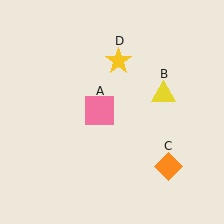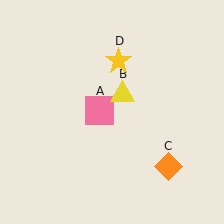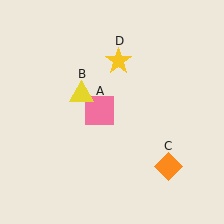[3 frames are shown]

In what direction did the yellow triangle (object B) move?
The yellow triangle (object B) moved left.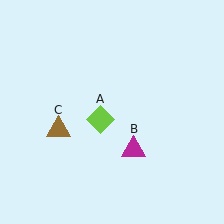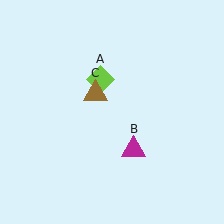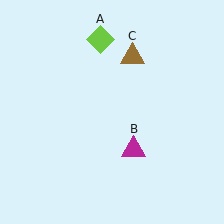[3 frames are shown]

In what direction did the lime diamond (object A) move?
The lime diamond (object A) moved up.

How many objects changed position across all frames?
2 objects changed position: lime diamond (object A), brown triangle (object C).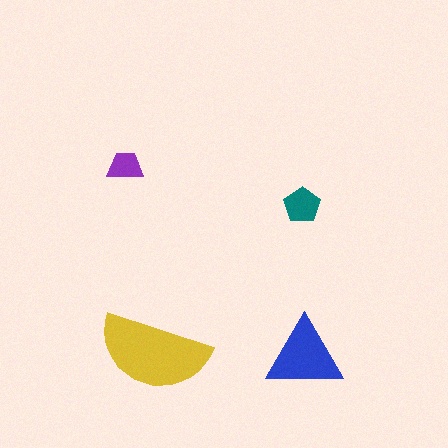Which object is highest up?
The purple trapezoid is topmost.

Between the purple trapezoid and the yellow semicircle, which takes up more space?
The yellow semicircle.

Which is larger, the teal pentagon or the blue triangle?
The blue triangle.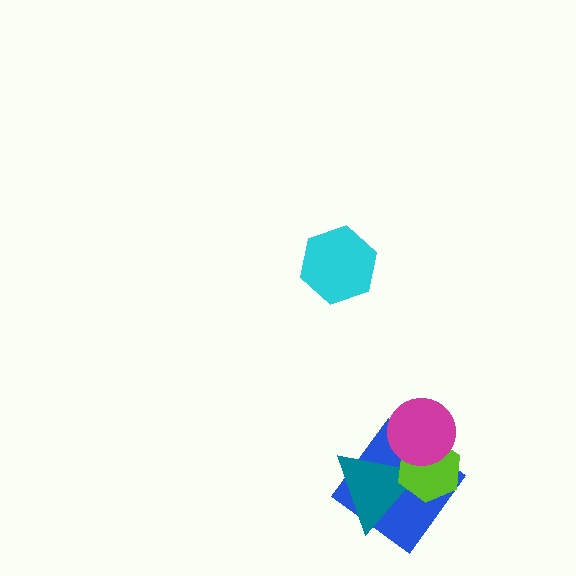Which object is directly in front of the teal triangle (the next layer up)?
The lime hexagon is directly in front of the teal triangle.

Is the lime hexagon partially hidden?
Yes, it is partially covered by another shape.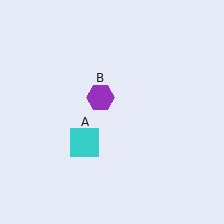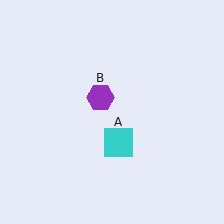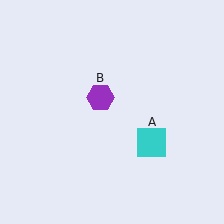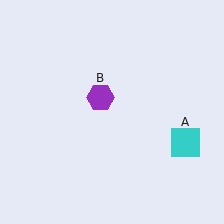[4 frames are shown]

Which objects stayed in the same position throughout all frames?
Purple hexagon (object B) remained stationary.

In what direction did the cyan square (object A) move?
The cyan square (object A) moved right.